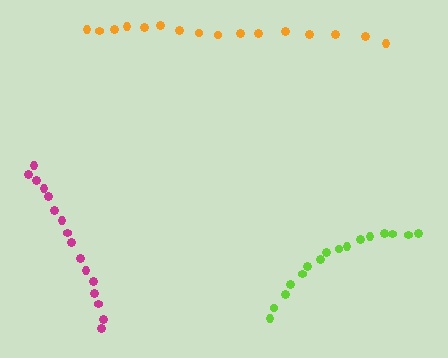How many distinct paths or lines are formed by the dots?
There are 3 distinct paths.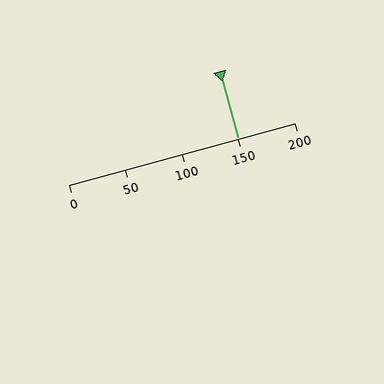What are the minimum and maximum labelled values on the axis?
The axis runs from 0 to 200.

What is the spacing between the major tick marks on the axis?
The major ticks are spaced 50 apart.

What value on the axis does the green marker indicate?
The marker indicates approximately 150.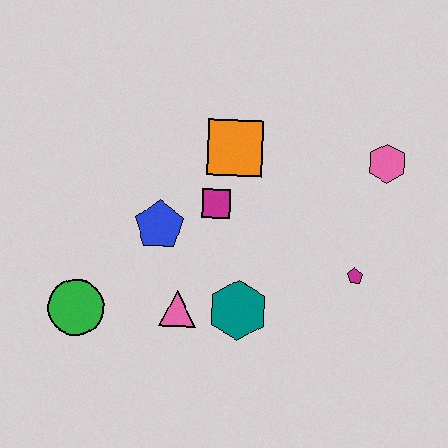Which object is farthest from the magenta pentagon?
The green circle is farthest from the magenta pentagon.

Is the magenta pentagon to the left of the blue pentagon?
No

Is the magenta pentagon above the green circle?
Yes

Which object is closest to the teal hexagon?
The pink triangle is closest to the teal hexagon.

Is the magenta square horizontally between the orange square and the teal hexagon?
No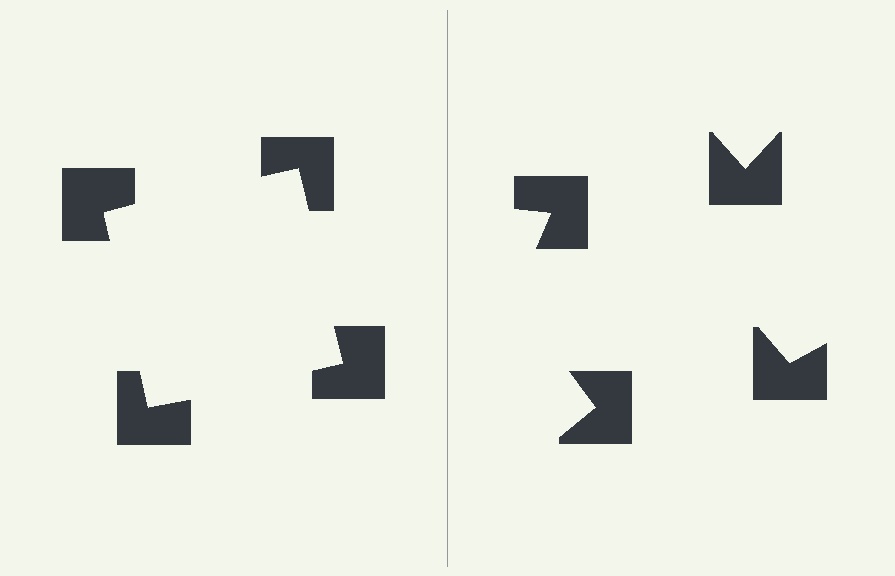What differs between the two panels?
The notched squares are positioned identically on both sides; only the wedge orientations differ. On the left they align to a square; on the right they are misaligned.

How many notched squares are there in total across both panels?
8 — 4 on each side.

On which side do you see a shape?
An illusory square appears on the left side. On the right side the wedge cuts are rotated, so no coherent shape forms.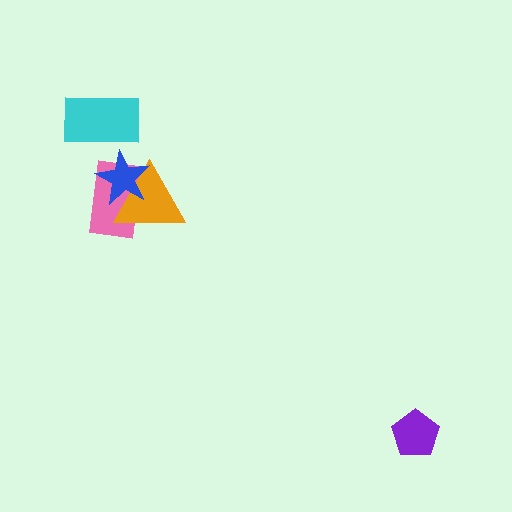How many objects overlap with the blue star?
2 objects overlap with the blue star.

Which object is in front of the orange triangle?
The blue star is in front of the orange triangle.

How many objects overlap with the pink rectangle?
2 objects overlap with the pink rectangle.